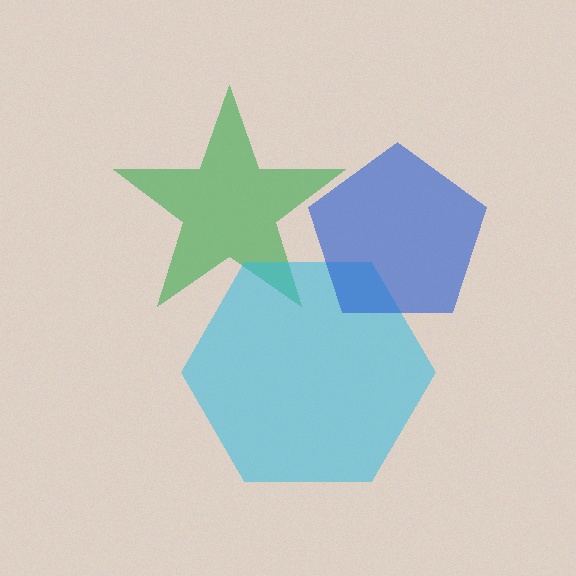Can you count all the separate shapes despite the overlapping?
Yes, there are 3 separate shapes.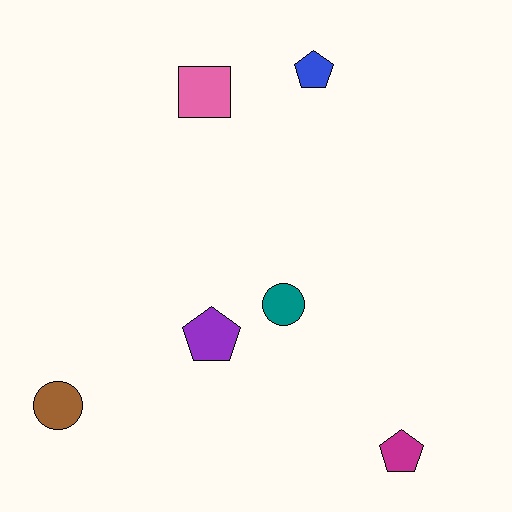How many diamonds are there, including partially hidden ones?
There are no diamonds.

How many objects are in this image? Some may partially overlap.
There are 6 objects.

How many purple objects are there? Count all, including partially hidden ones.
There is 1 purple object.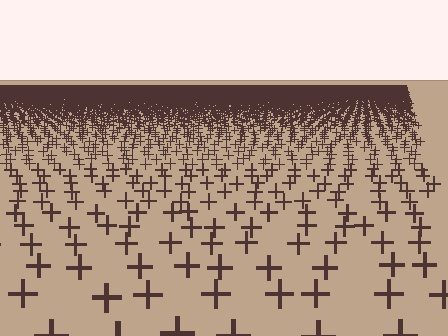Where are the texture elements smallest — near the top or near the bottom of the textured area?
Near the top.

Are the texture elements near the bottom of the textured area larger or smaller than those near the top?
Larger. Near the bottom, elements are closer to the viewer and appear at a bigger on-screen size.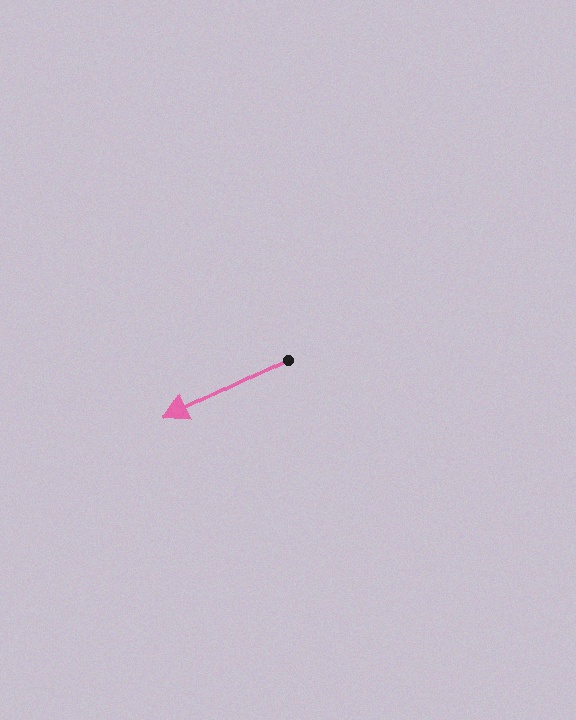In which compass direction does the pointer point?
Southwest.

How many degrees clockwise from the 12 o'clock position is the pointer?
Approximately 243 degrees.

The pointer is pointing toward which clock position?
Roughly 8 o'clock.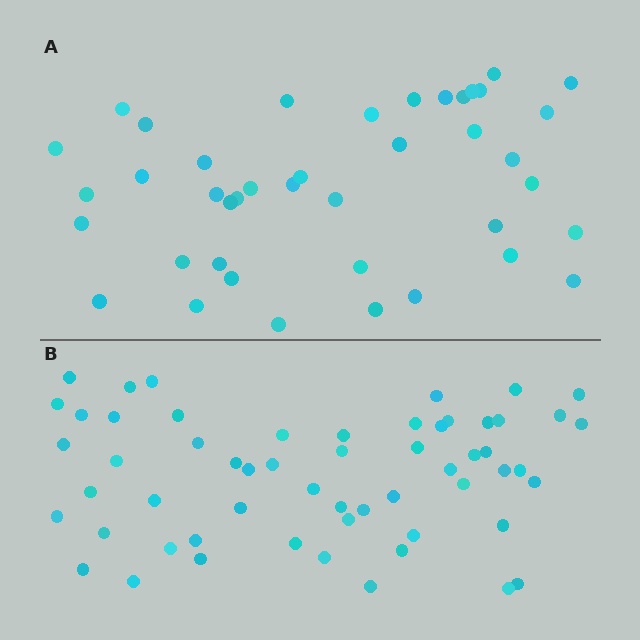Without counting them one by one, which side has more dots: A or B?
Region B (the bottom region) has more dots.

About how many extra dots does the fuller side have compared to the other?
Region B has approximately 15 more dots than region A.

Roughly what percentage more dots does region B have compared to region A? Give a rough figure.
About 40% more.